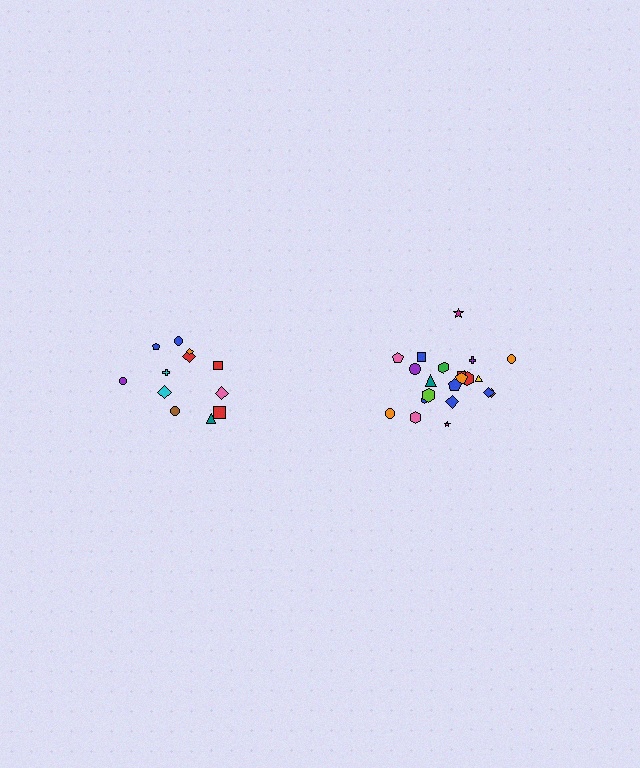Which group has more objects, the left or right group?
The right group.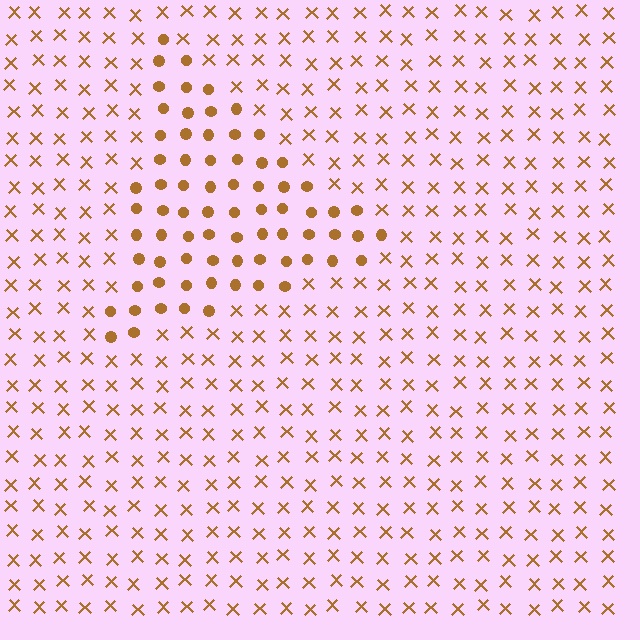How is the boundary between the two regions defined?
The boundary is defined by a change in element shape: circles inside vs. X marks outside. All elements share the same color and spacing.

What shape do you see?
I see a triangle.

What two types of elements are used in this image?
The image uses circles inside the triangle region and X marks outside it.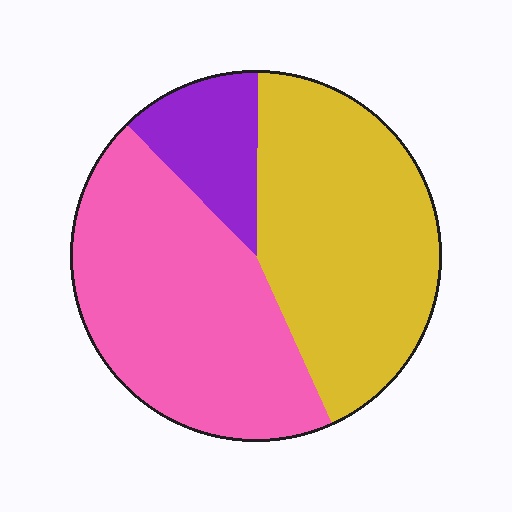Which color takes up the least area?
Purple, at roughly 15%.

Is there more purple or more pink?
Pink.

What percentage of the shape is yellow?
Yellow takes up about two fifths (2/5) of the shape.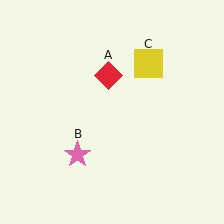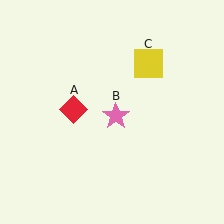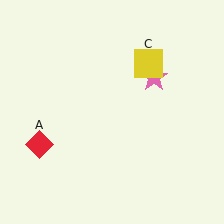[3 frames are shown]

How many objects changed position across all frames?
2 objects changed position: red diamond (object A), pink star (object B).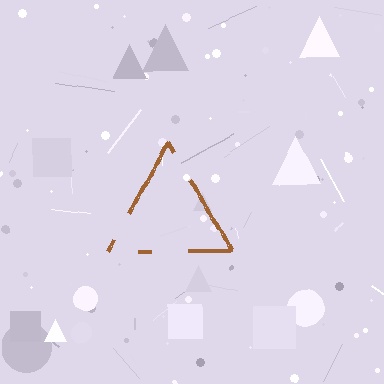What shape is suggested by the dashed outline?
The dashed outline suggests a triangle.